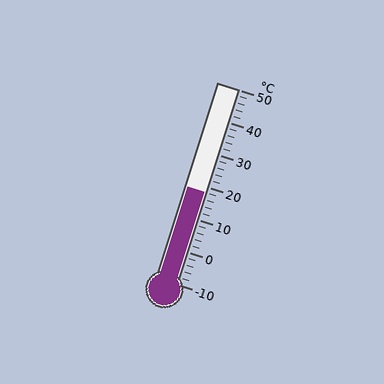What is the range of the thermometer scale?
The thermometer scale ranges from -10°C to 50°C.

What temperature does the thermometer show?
The thermometer shows approximately 18°C.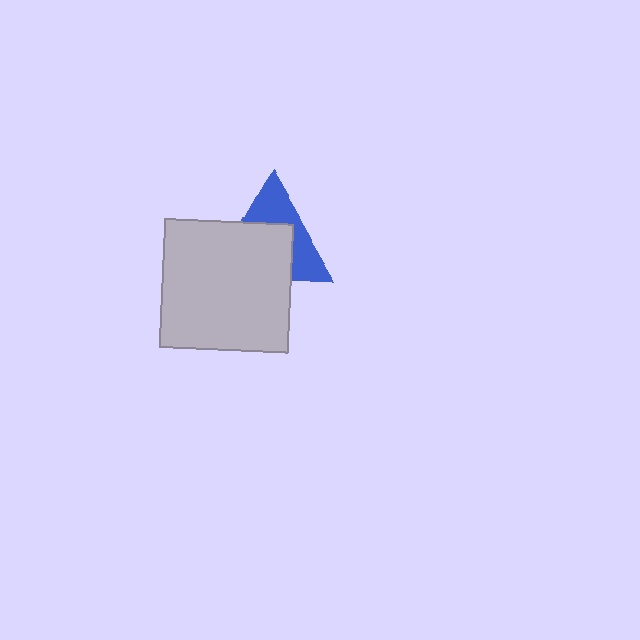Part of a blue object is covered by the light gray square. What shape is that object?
It is a triangle.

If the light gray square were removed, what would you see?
You would see the complete blue triangle.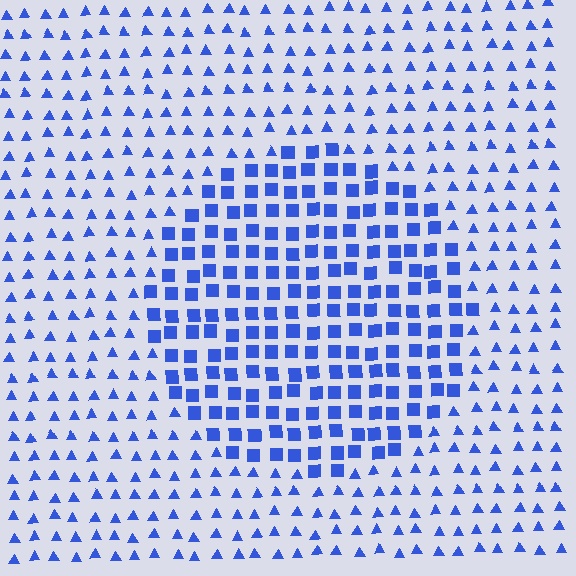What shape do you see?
I see a circle.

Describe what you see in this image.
The image is filled with small blue elements arranged in a uniform grid. A circle-shaped region contains squares, while the surrounding area contains triangles. The boundary is defined purely by the change in element shape.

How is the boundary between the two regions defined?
The boundary is defined by a change in element shape: squares inside vs. triangles outside. All elements share the same color and spacing.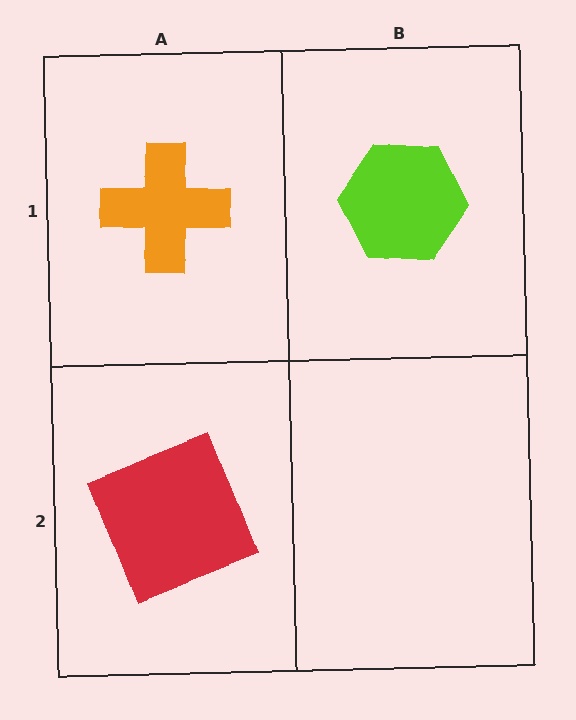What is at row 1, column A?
An orange cross.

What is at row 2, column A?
A red square.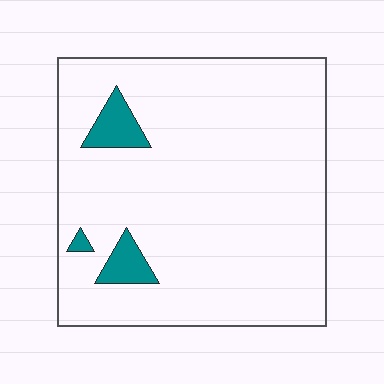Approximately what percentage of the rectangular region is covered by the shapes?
Approximately 5%.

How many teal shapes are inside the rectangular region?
3.